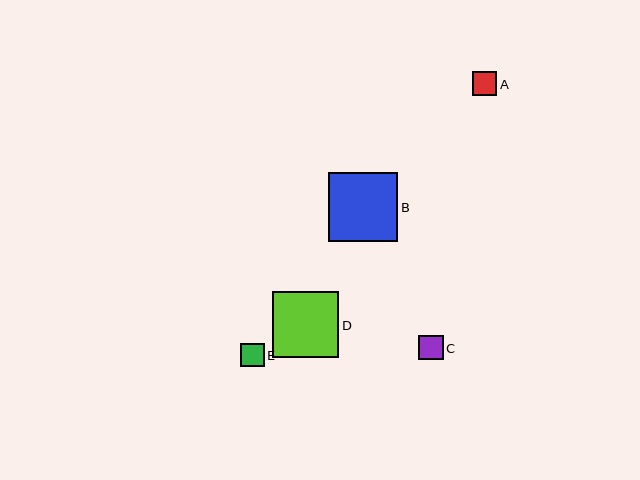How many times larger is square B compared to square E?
Square B is approximately 3.0 times the size of square E.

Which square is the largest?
Square B is the largest with a size of approximately 69 pixels.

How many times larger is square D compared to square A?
Square D is approximately 2.8 times the size of square A.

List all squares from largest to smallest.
From largest to smallest: B, D, C, A, E.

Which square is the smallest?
Square E is the smallest with a size of approximately 23 pixels.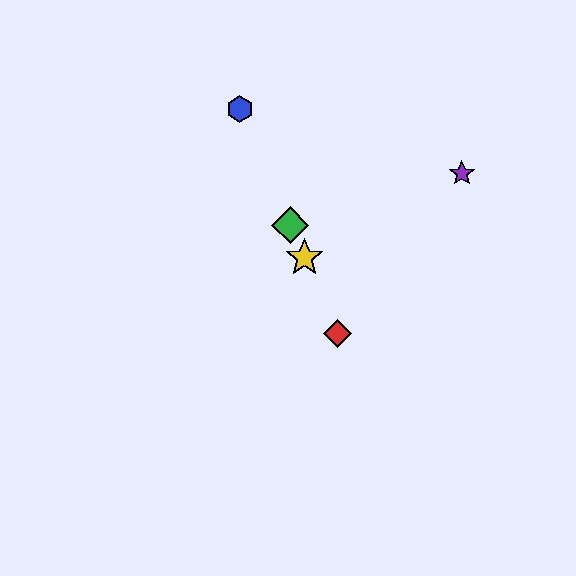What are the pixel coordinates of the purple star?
The purple star is at (462, 173).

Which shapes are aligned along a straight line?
The red diamond, the blue hexagon, the green diamond, the yellow star are aligned along a straight line.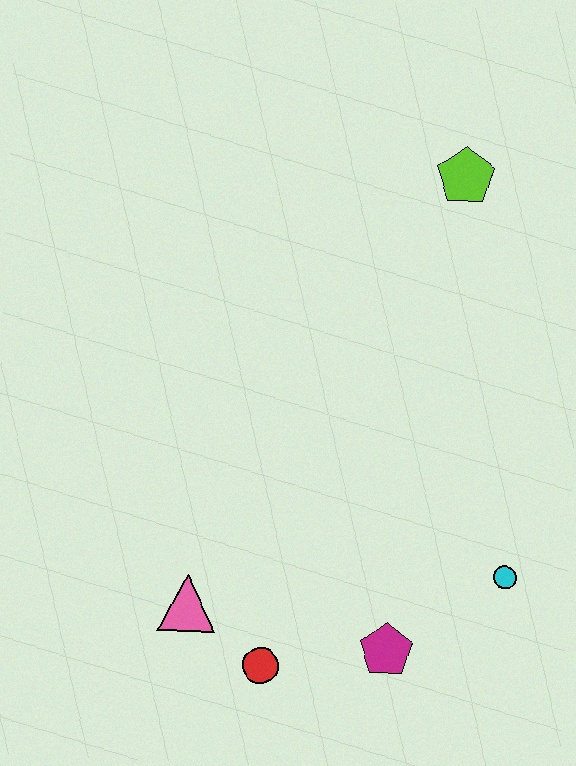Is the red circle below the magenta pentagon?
Yes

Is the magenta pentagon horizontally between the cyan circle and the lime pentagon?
No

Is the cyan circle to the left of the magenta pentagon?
No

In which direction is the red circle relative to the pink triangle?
The red circle is to the right of the pink triangle.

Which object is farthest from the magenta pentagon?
The lime pentagon is farthest from the magenta pentagon.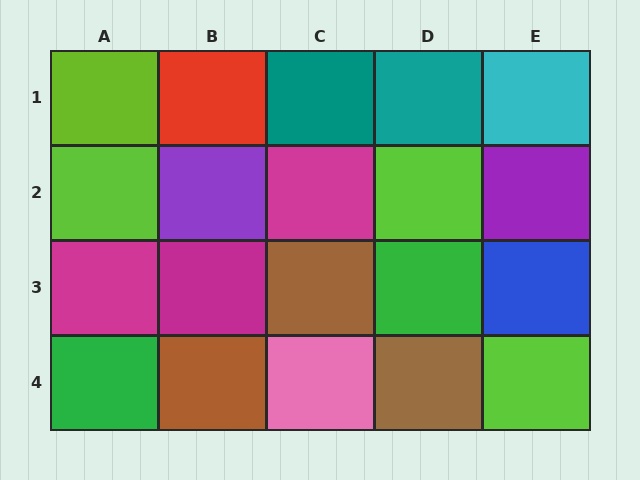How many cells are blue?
1 cell is blue.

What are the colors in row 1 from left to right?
Lime, red, teal, teal, cyan.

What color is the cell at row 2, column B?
Purple.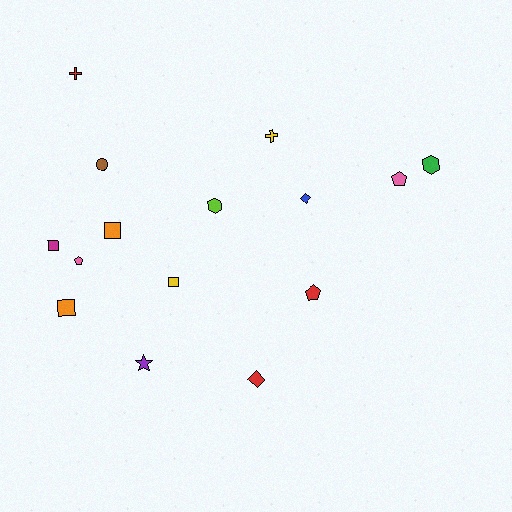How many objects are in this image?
There are 15 objects.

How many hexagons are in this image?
There are 2 hexagons.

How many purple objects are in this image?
There is 1 purple object.